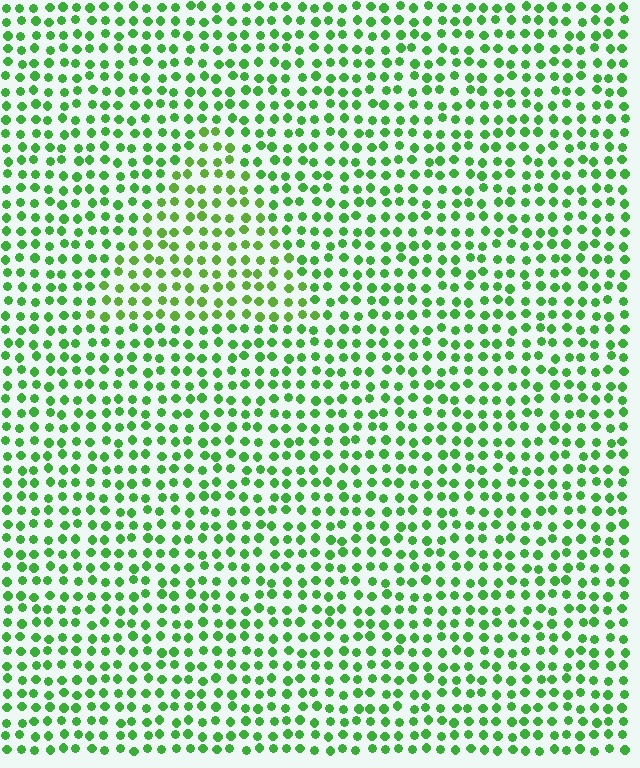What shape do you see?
I see a triangle.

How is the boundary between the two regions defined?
The boundary is defined purely by a slight shift in hue (about 19 degrees). Spacing, size, and orientation are identical on both sides.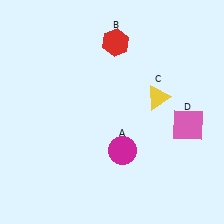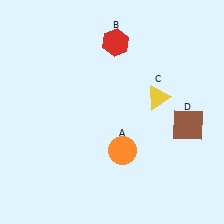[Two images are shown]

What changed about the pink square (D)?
In Image 1, D is pink. In Image 2, it changed to brown.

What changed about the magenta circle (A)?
In Image 1, A is magenta. In Image 2, it changed to orange.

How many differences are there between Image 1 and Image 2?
There are 2 differences between the two images.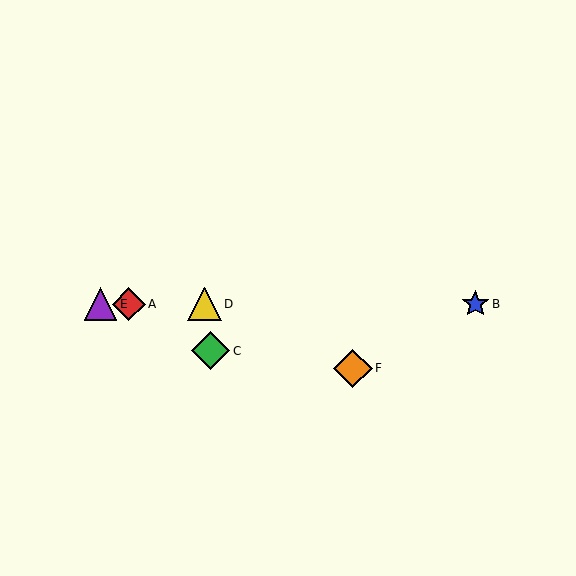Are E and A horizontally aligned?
Yes, both are at y≈304.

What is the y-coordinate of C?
Object C is at y≈351.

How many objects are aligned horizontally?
4 objects (A, B, D, E) are aligned horizontally.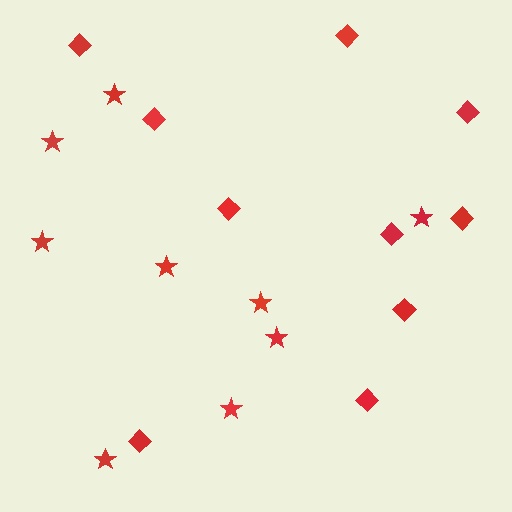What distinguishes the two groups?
There are 2 groups: one group of stars (9) and one group of diamonds (10).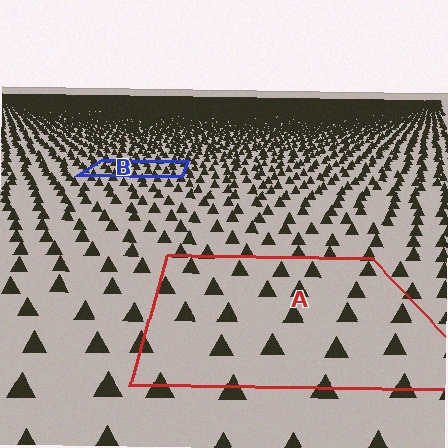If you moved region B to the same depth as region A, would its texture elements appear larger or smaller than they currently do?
They would appear larger. At a closer depth, the same texture elements are projected at a bigger on-screen size.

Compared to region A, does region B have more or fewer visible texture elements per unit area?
Region B has more texture elements per unit area — they are packed more densely because it is farther away.